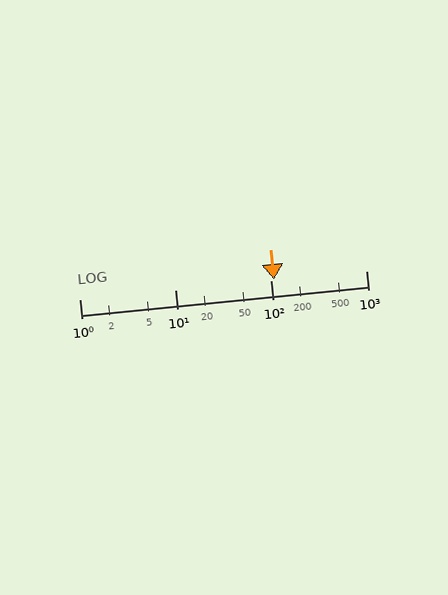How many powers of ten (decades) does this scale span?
The scale spans 3 decades, from 1 to 1000.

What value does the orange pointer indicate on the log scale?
The pointer indicates approximately 110.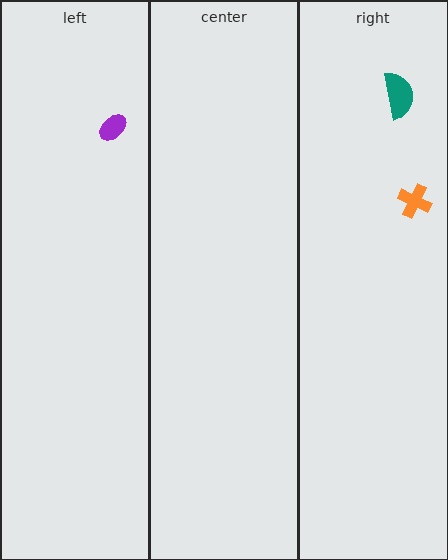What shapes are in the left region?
The purple ellipse.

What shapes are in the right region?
The orange cross, the teal semicircle.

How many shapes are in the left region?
1.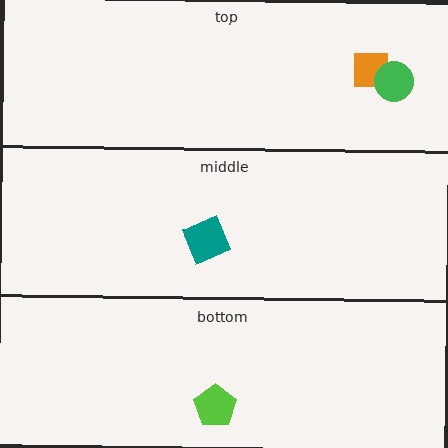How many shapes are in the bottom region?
1.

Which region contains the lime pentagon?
The bottom region.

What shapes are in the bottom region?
The lime pentagon.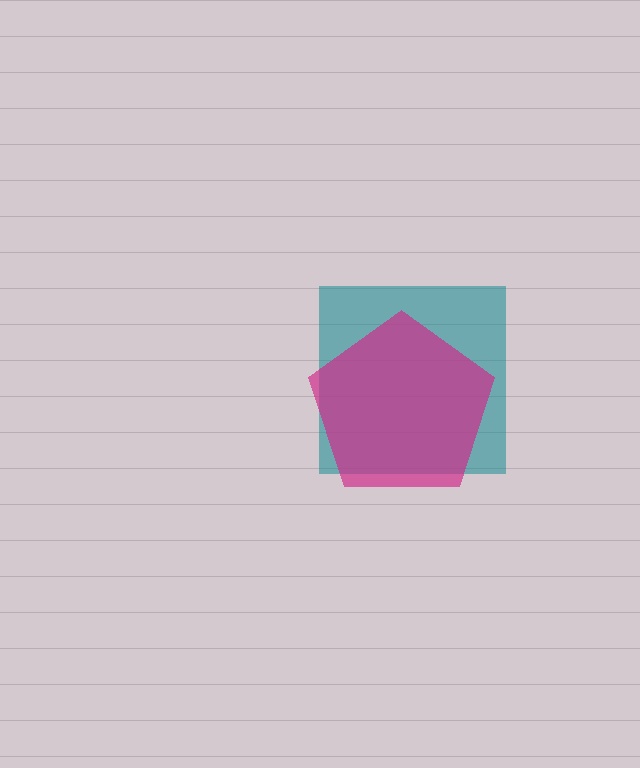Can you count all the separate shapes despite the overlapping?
Yes, there are 2 separate shapes.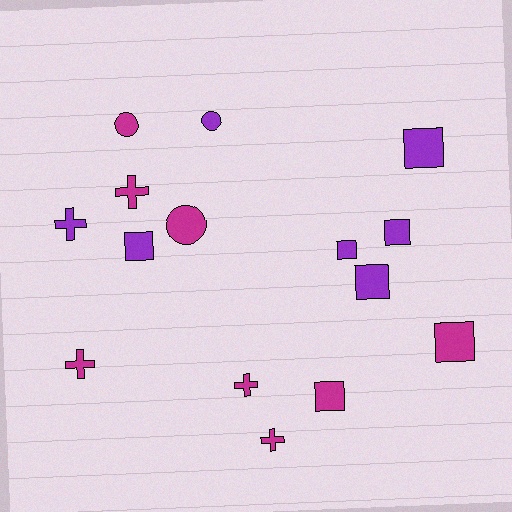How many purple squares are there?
There are 5 purple squares.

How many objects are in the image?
There are 15 objects.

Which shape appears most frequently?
Square, with 7 objects.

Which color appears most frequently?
Magenta, with 8 objects.